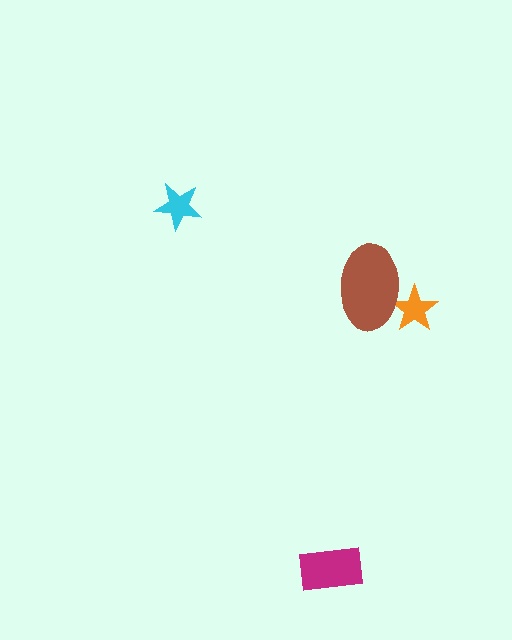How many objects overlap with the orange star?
1 object overlaps with the orange star.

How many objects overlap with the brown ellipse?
1 object overlaps with the brown ellipse.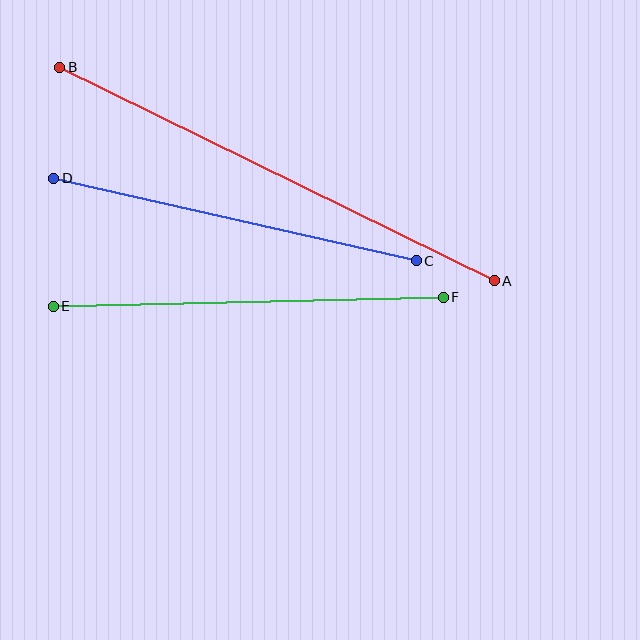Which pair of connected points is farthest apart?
Points A and B are farthest apart.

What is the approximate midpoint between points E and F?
The midpoint is at approximately (248, 302) pixels.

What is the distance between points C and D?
The distance is approximately 371 pixels.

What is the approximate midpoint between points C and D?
The midpoint is at approximately (235, 220) pixels.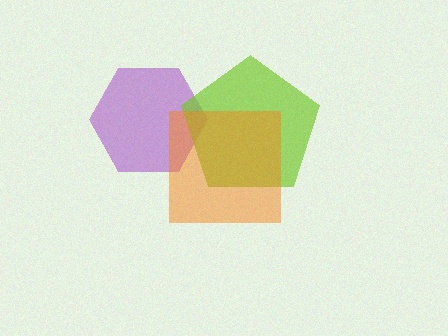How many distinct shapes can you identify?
There are 3 distinct shapes: a purple hexagon, a lime pentagon, an orange square.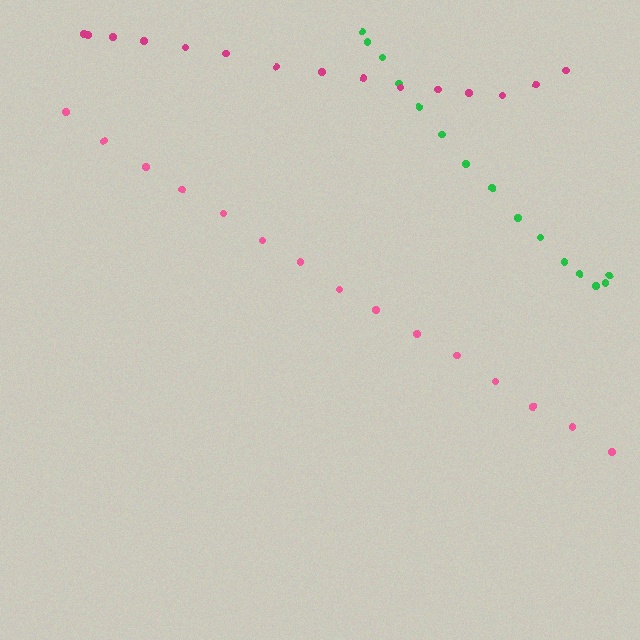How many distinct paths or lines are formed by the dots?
There are 3 distinct paths.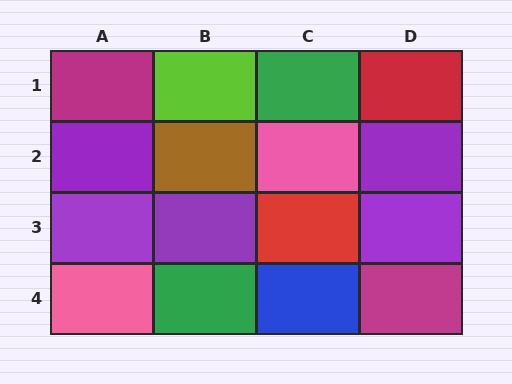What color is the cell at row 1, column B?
Lime.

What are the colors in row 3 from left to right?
Purple, purple, red, purple.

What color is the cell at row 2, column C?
Pink.